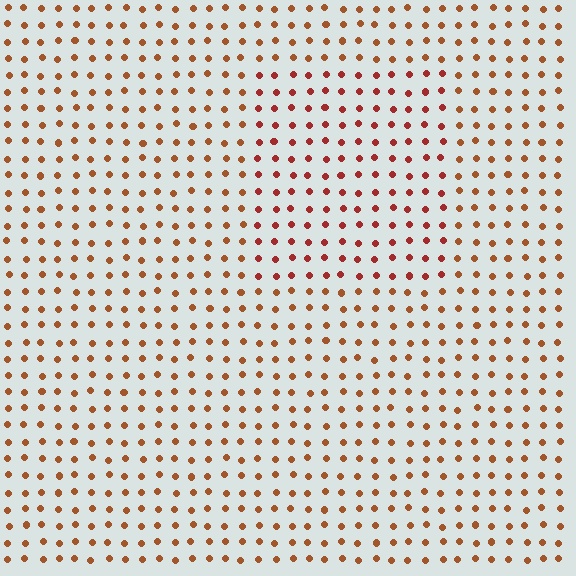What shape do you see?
I see a rectangle.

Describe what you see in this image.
The image is filled with small brown elements in a uniform arrangement. A rectangle-shaped region is visible where the elements are tinted to a slightly different hue, forming a subtle color boundary.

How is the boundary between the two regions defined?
The boundary is defined purely by a slight shift in hue (about 24 degrees). Spacing, size, and orientation are identical on both sides.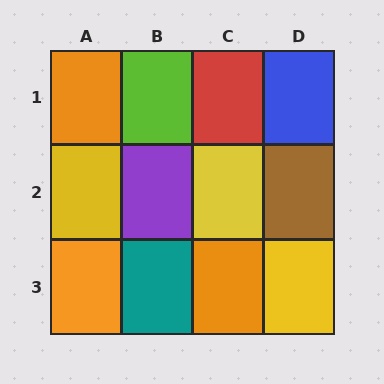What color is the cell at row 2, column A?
Yellow.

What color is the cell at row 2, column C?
Yellow.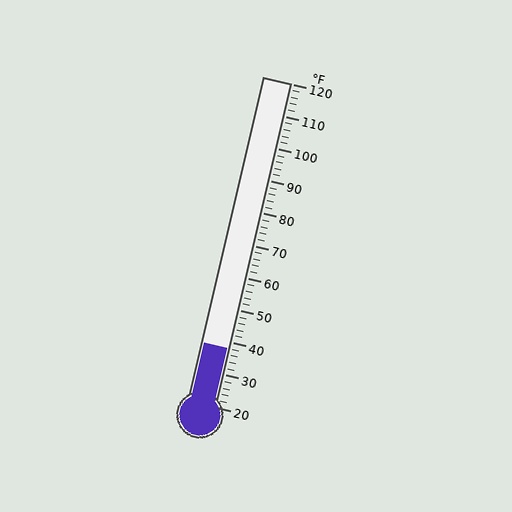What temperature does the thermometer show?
The thermometer shows approximately 38°F.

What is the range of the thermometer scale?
The thermometer scale ranges from 20°F to 120°F.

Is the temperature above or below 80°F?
The temperature is below 80°F.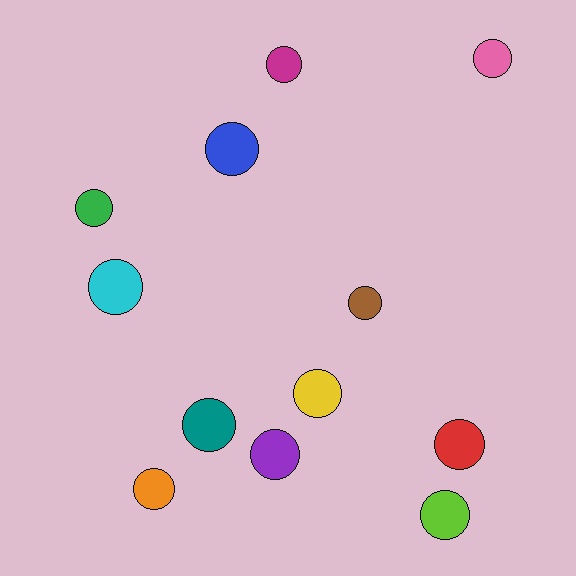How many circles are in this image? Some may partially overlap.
There are 12 circles.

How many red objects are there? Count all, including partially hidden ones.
There is 1 red object.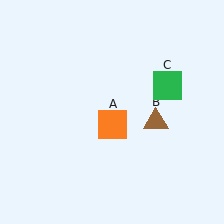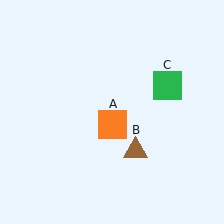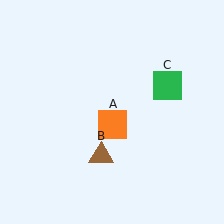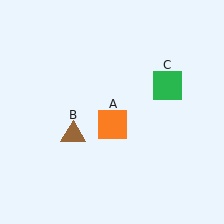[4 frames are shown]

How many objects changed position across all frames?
1 object changed position: brown triangle (object B).